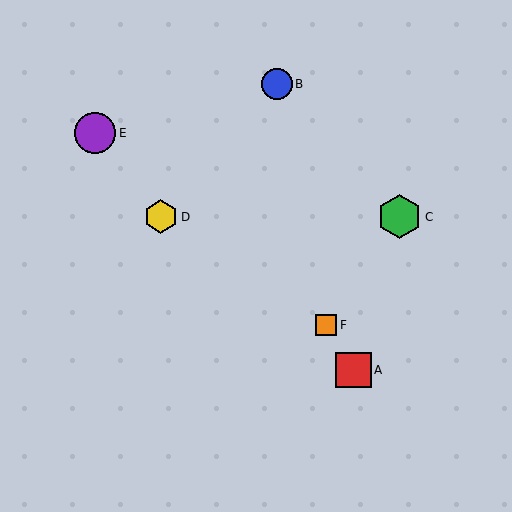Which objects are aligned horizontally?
Objects C, D are aligned horizontally.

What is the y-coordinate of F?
Object F is at y≈325.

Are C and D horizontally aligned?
Yes, both are at y≈217.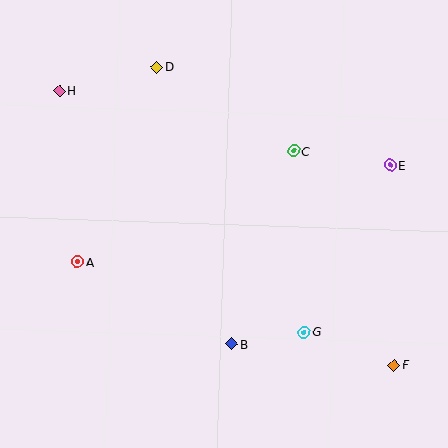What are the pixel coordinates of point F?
Point F is at (394, 365).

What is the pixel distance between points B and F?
The distance between B and F is 164 pixels.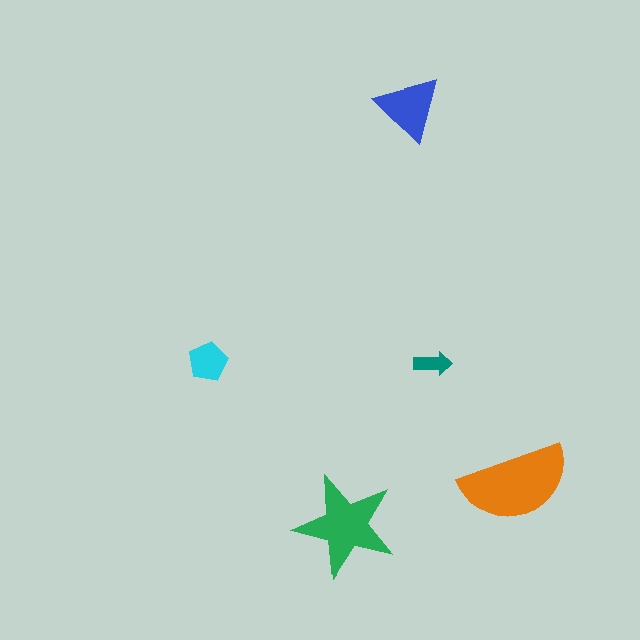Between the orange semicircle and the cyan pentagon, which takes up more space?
The orange semicircle.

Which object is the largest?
The orange semicircle.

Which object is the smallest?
The teal arrow.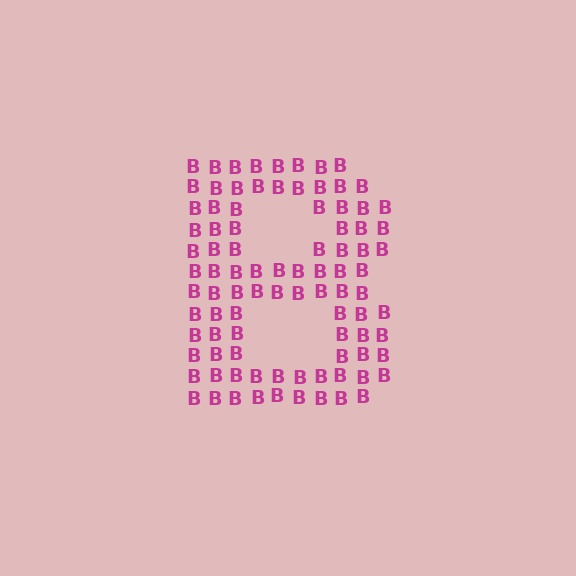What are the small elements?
The small elements are letter B's.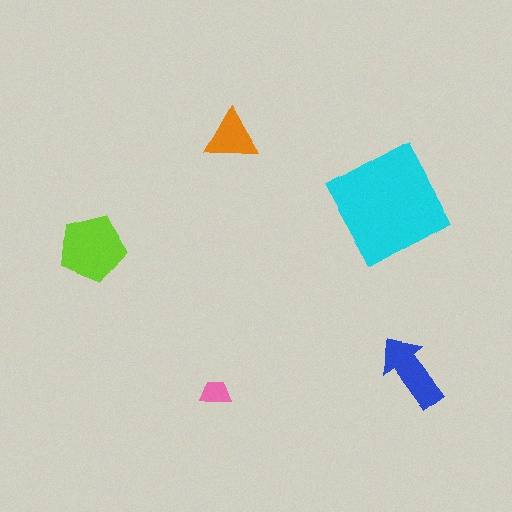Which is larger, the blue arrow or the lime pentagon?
The lime pentagon.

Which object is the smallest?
The pink trapezoid.